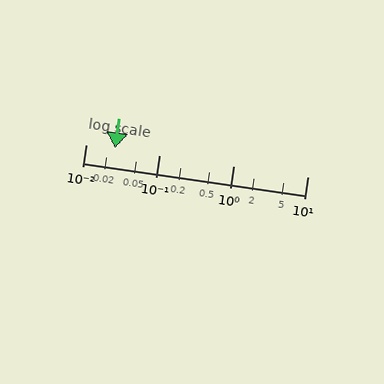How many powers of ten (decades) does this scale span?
The scale spans 3 decades, from 0.01 to 10.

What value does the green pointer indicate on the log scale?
The pointer indicates approximately 0.025.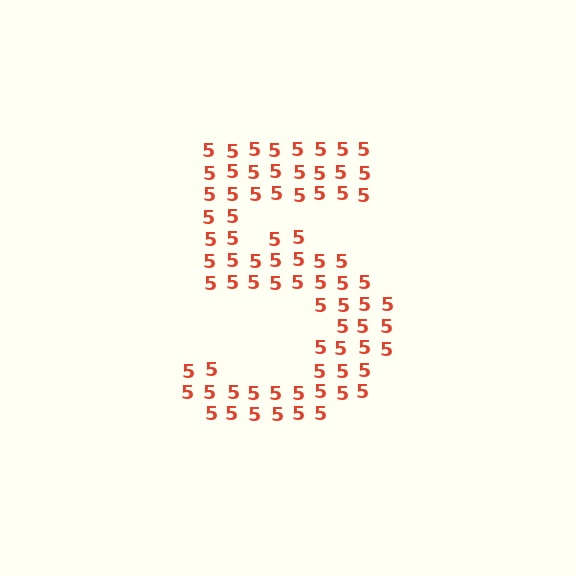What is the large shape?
The large shape is the digit 5.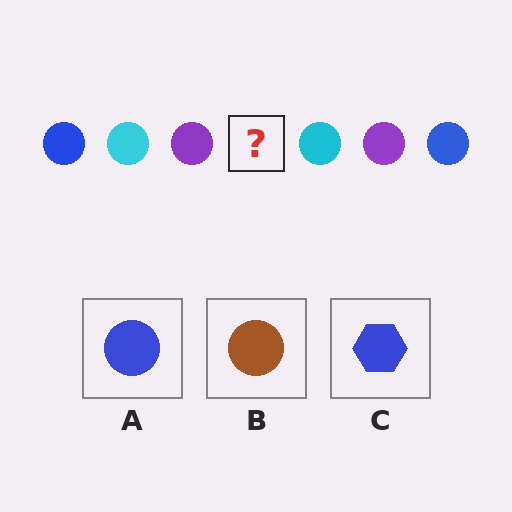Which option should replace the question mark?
Option A.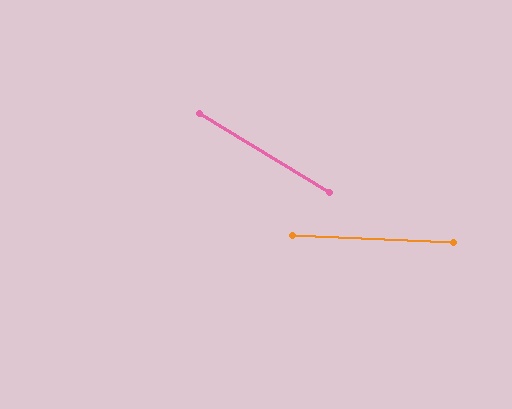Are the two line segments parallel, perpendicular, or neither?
Neither parallel nor perpendicular — they differ by about 29°.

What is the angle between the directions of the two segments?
Approximately 29 degrees.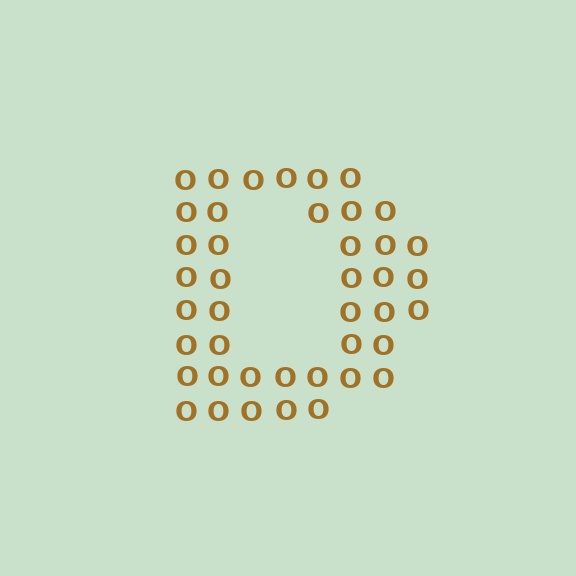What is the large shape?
The large shape is the letter D.